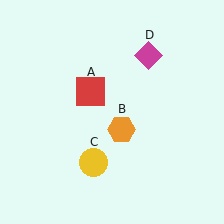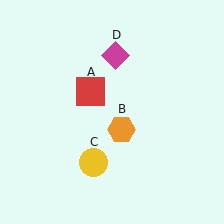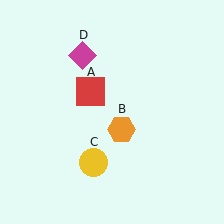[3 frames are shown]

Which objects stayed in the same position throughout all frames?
Red square (object A) and orange hexagon (object B) and yellow circle (object C) remained stationary.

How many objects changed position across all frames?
1 object changed position: magenta diamond (object D).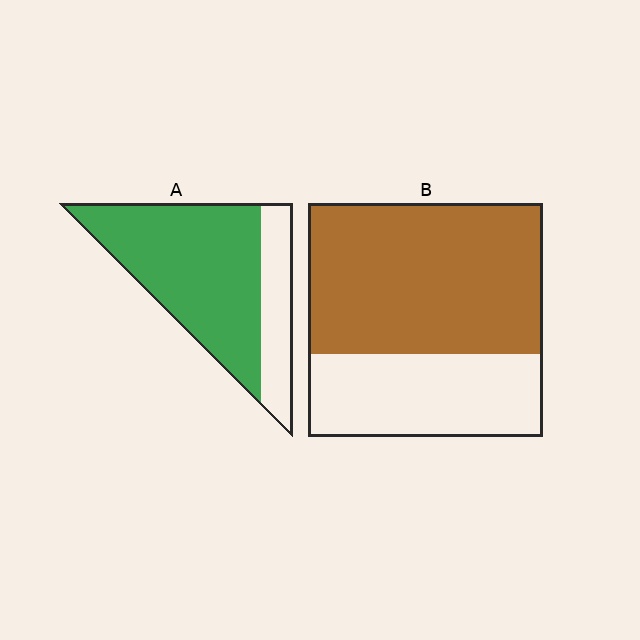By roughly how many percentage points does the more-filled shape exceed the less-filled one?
By roughly 10 percentage points (A over B).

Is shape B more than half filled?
Yes.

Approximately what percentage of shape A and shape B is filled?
A is approximately 75% and B is approximately 65%.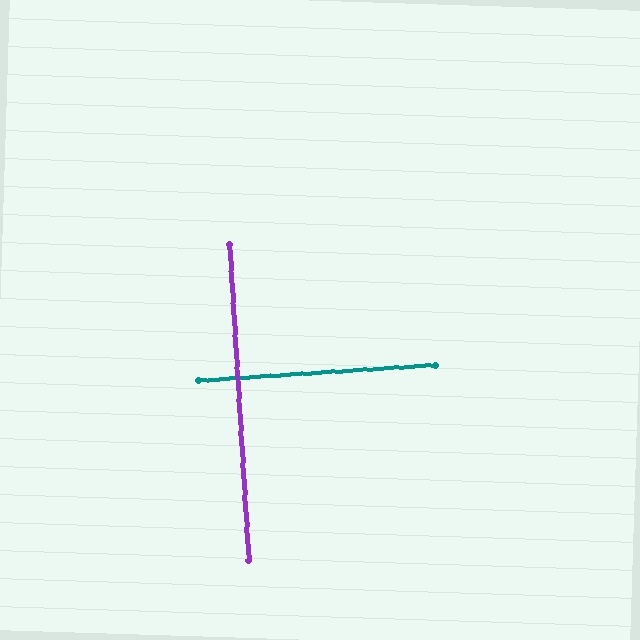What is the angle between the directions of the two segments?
Approximately 90 degrees.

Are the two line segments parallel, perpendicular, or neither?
Perpendicular — they meet at approximately 90°.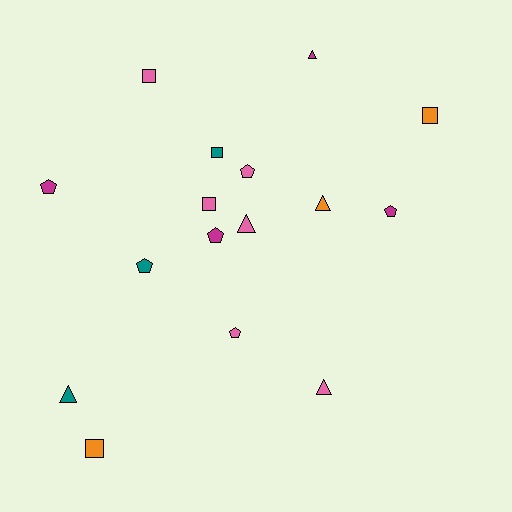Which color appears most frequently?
Pink, with 6 objects.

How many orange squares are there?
There are 2 orange squares.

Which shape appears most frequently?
Pentagon, with 6 objects.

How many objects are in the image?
There are 16 objects.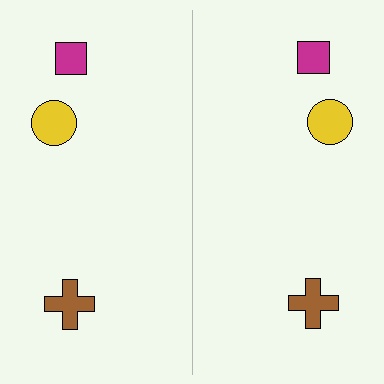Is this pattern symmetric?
Yes, this pattern has bilateral (reflection) symmetry.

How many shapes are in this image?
There are 6 shapes in this image.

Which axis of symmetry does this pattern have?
The pattern has a vertical axis of symmetry running through the center of the image.